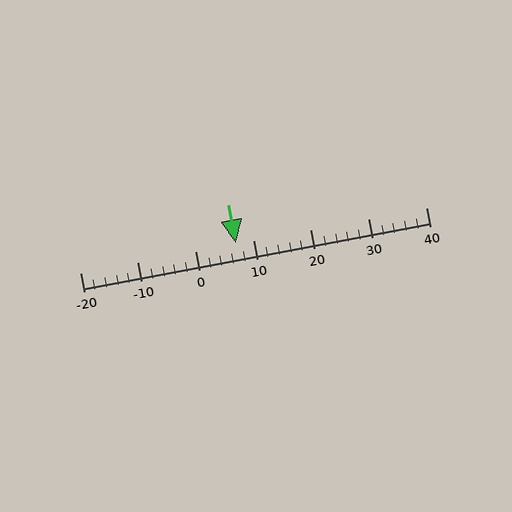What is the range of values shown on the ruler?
The ruler shows values from -20 to 40.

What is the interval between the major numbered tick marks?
The major tick marks are spaced 10 units apart.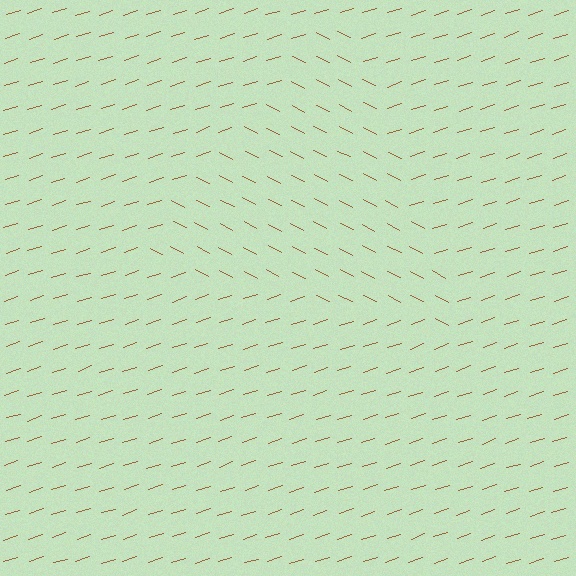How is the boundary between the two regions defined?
The boundary is defined purely by a change in line orientation (approximately 45 degrees difference). All lines are the same color and thickness.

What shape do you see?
I see a triangle.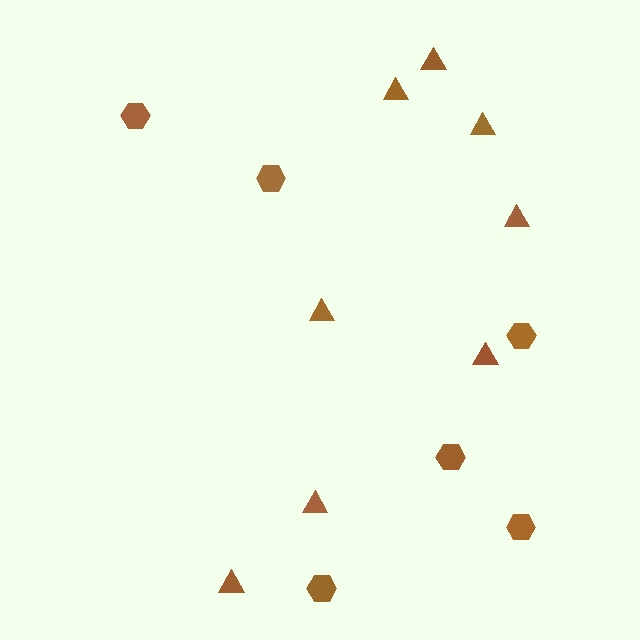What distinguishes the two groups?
There are 2 groups: one group of triangles (8) and one group of hexagons (6).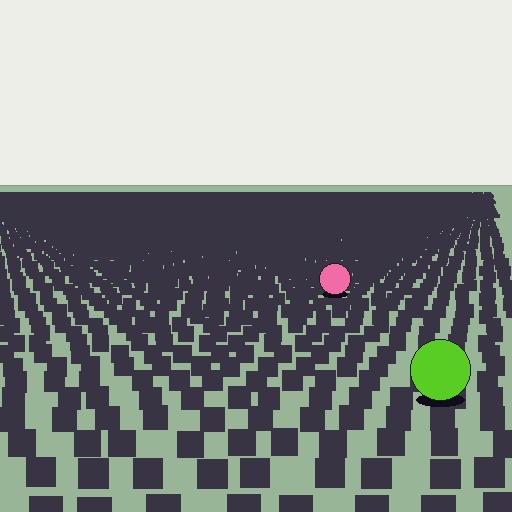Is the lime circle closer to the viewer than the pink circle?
Yes. The lime circle is closer — you can tell from the texture gradient: the ground texture is coarser near it.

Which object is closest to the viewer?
The lime circle is closest. The texture marks near it are larger and more spread out.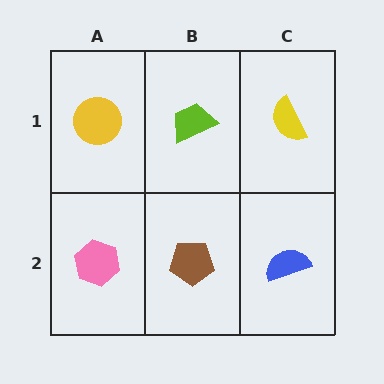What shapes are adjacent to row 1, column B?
A brown pentagon (row 2, column B), a yellow circle (row 1, column A), a yellow semicircle (row 1, column C).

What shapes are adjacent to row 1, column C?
A blue semicircle (row 2, column C), a lime trapezoid (row 1, column B).